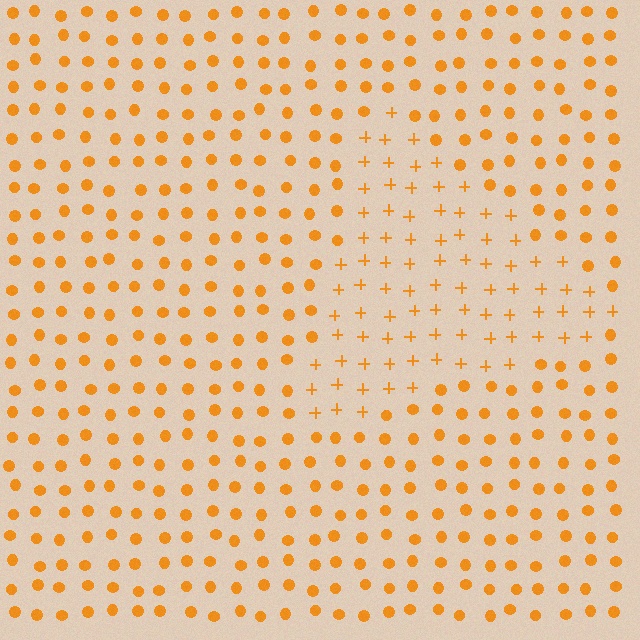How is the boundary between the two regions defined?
The boundary is defined by a change in element shape: plus signs inside vs. circles outside. All elements share the same color and spacing.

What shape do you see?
I see a triangle.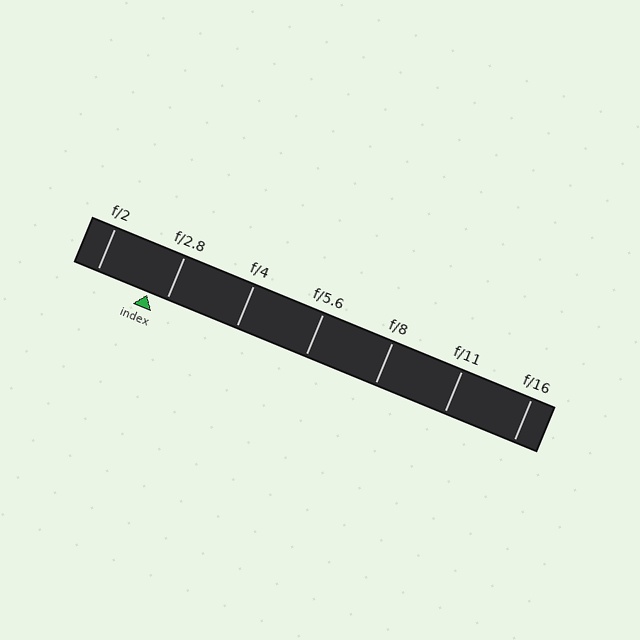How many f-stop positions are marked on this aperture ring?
There are 7 f-stop positions marked.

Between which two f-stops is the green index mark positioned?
The index mark is between f/2 and f/2.8.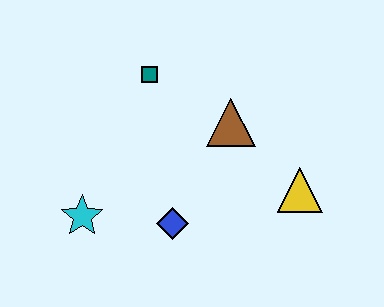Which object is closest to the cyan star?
The blue diamond is closest to the cyan star.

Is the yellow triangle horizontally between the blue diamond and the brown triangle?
No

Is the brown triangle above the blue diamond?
Yes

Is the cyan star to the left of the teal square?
Yes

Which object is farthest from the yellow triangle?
The cyan star is farthest from the yellow triangle.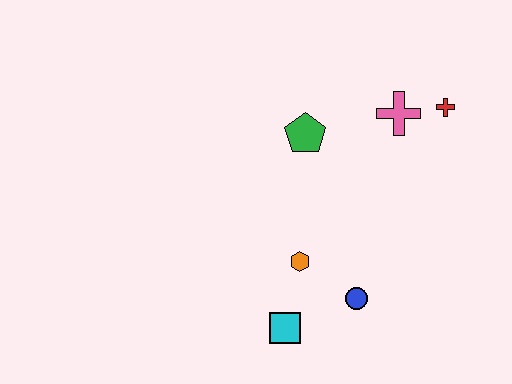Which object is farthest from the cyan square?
The red cross is farthest from the cyan square.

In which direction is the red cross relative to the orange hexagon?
The red cross is above the orange hexagon.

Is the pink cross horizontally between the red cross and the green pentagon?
Yes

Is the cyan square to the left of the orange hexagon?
Yes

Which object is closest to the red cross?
The pink cross is closest to the red cross.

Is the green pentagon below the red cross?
Yes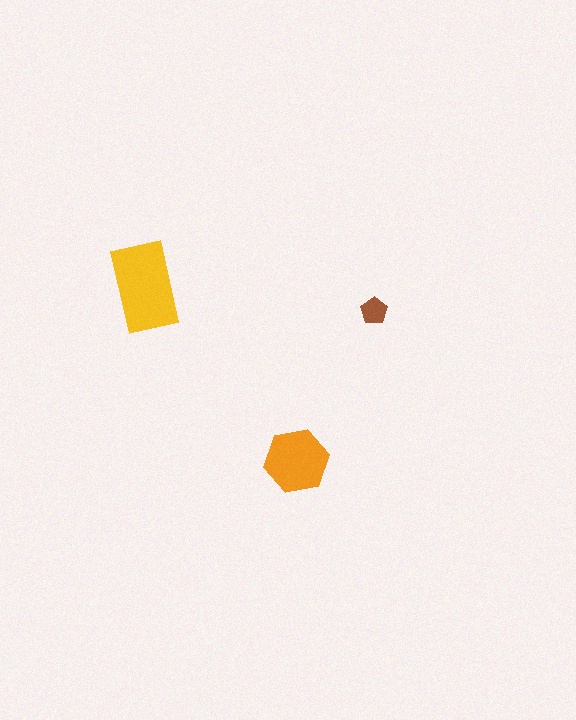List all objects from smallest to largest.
The brown pentagon, the orange hexagon, the yellow rectangle.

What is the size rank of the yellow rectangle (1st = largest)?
1st.